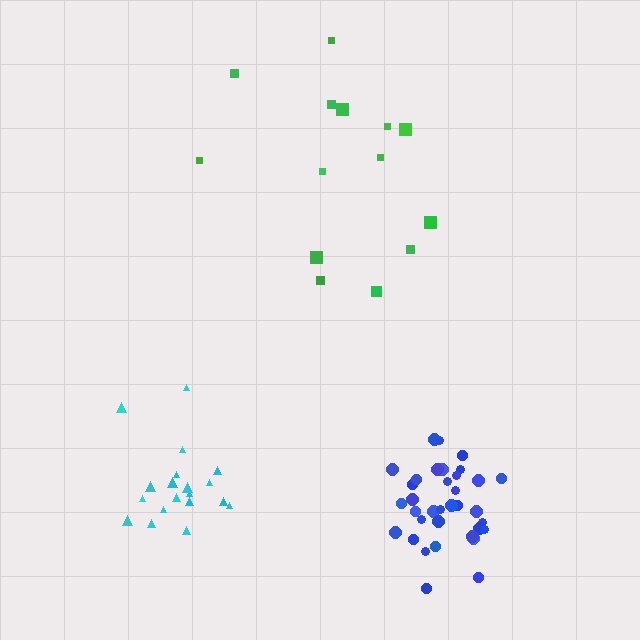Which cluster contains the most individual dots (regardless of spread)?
Blue (35).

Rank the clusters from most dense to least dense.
blue, cyan, green.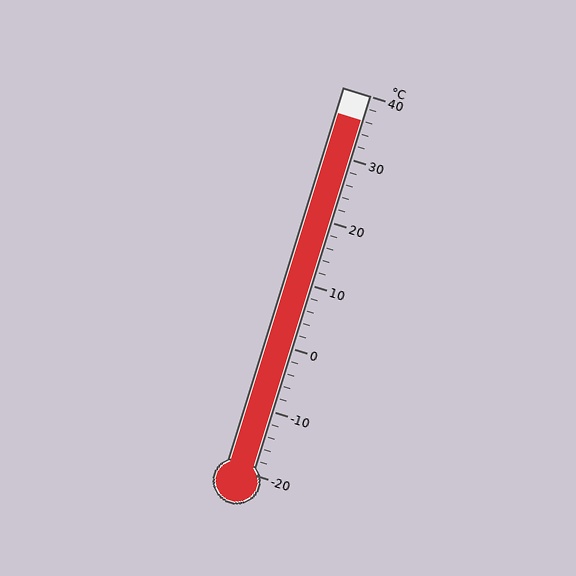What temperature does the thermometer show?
The thermometer shows approximately 36°C.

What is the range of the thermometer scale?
The thermometer scale ranges from -20°C to 40°C.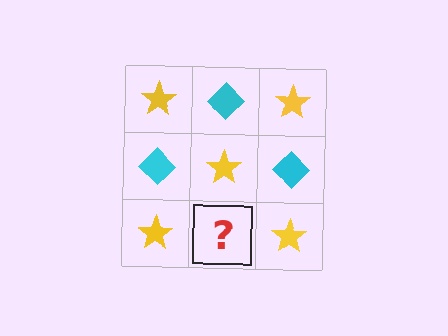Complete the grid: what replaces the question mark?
The question mark should be replaced with a cyan diamond.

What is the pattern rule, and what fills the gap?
The rule is that it alternates yellow star and cyan diamond in a checkerboard pattern. The gap should be filled with a cyan diamond.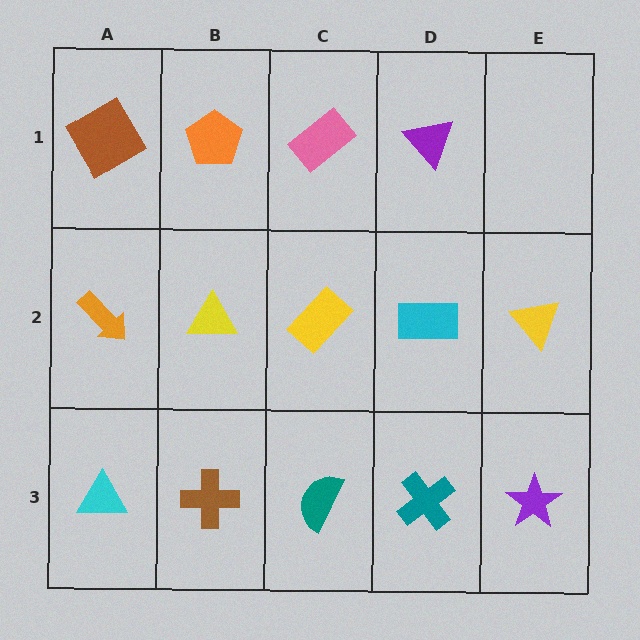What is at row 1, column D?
A purple triangle.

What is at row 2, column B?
A yellow triangle.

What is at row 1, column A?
A brown diamond.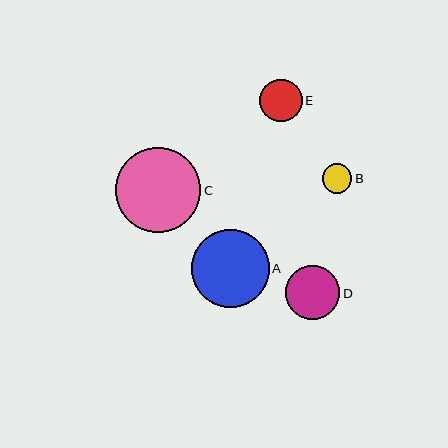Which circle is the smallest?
Circle B is the smallest with a size of approximately 29 pixels.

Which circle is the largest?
Circle C is the largest with a size of approximately 85 pixels.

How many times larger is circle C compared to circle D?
Circle C is approximately 1.6 times the size of circle D.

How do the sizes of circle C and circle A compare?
Circle C and circle A are approximately the same size.